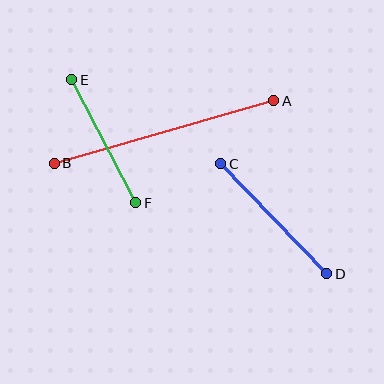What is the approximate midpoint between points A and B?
The midpoint is at approximately (164, 132) pixels.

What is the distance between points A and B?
The distance is approximately 228 pixels.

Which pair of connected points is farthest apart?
Points A and B are farthest apart.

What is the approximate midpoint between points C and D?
The midpoint is at approximately (274, 219) pixels.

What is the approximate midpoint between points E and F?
The midpoint is at approximately (104, 141) pixels.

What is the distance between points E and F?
The distance is approximately 139 pixels.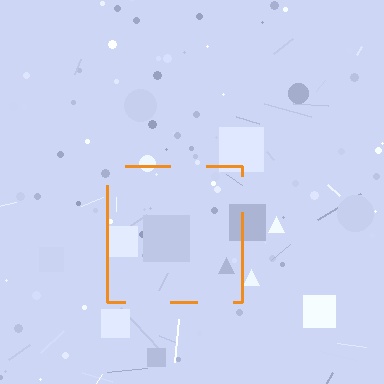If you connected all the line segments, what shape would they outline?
They would outline a square.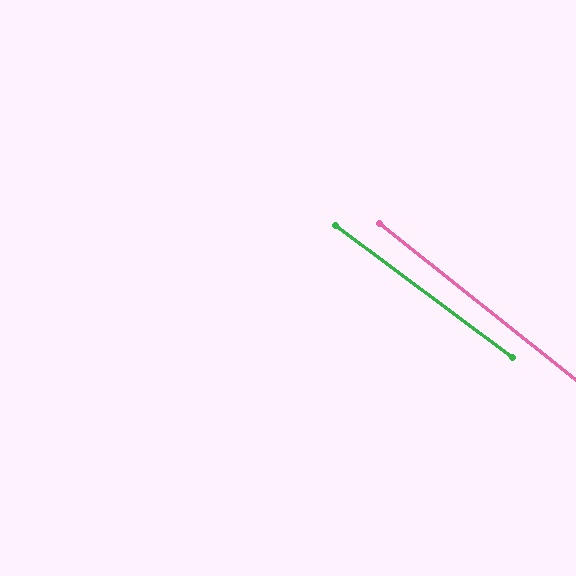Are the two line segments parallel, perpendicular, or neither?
Parallel — their directions differ by only 1.8°.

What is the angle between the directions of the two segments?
Approximately 2 degrees.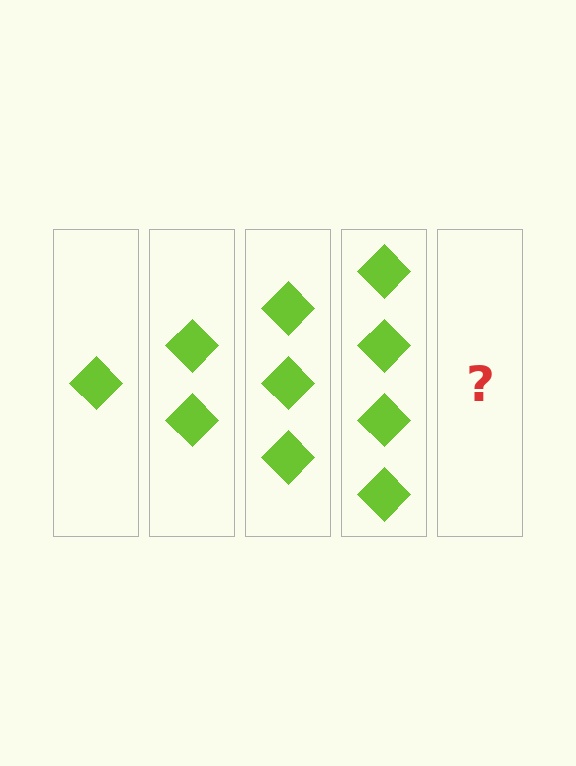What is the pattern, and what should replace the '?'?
The pattern is that each step adds one more diamond. The '?' should be 5 diamonds.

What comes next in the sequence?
The next element should be 5 diamonds.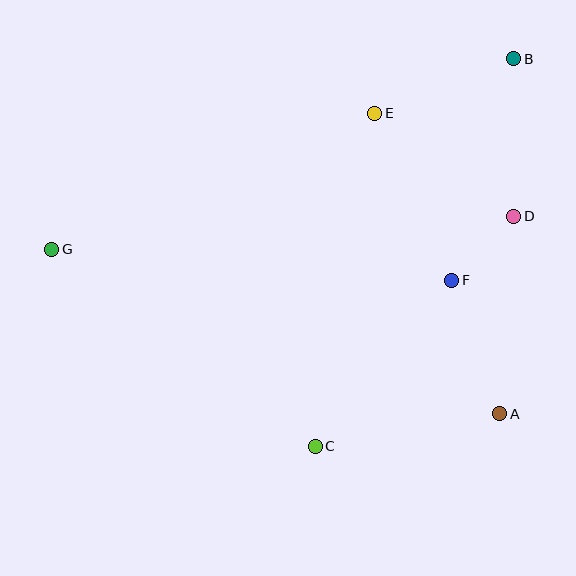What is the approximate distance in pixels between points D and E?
The distance between D and E is approximately 173 pixels.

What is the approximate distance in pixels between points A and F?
The distance between A and F is approximately 142 pixels.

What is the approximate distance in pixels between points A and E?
The distance between A and E is approximately 325 pixels.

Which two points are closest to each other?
Points D and F are closest to each other.